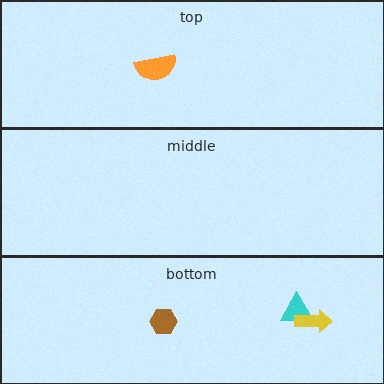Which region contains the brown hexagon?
The bottom region.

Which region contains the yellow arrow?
The bottom region.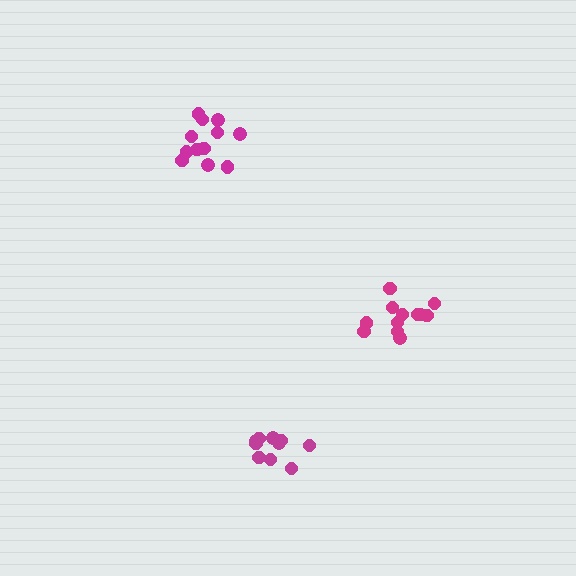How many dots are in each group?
Group 1: 10 dots, Group 2: 12 dots, Group 3: 12 dots (34 total).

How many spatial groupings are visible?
There are 3 spatial groupings.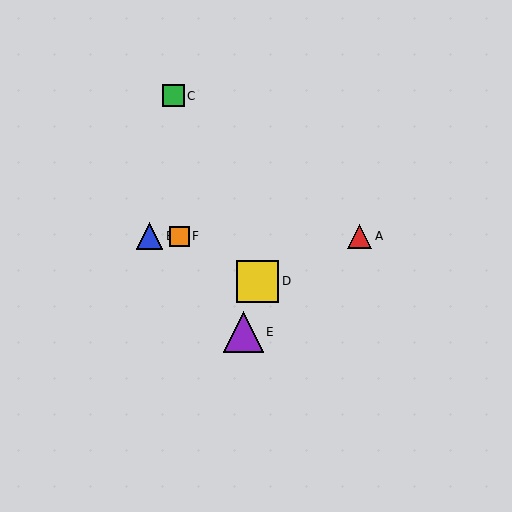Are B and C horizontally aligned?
No, B is at y≈236 and C is at y≈96.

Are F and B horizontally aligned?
Yes, both are at y≈236.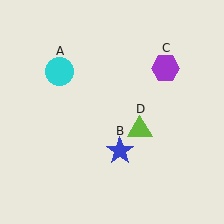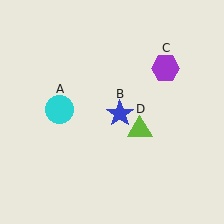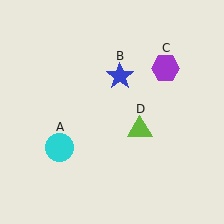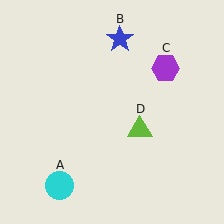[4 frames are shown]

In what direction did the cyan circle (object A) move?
The cyan circle (object A) moved down.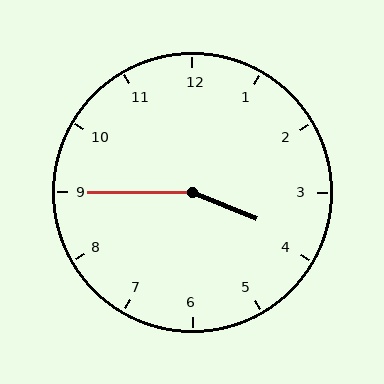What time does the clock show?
3:45.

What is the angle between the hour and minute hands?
Approximately 158 degrees.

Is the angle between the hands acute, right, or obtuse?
It is obtuse.